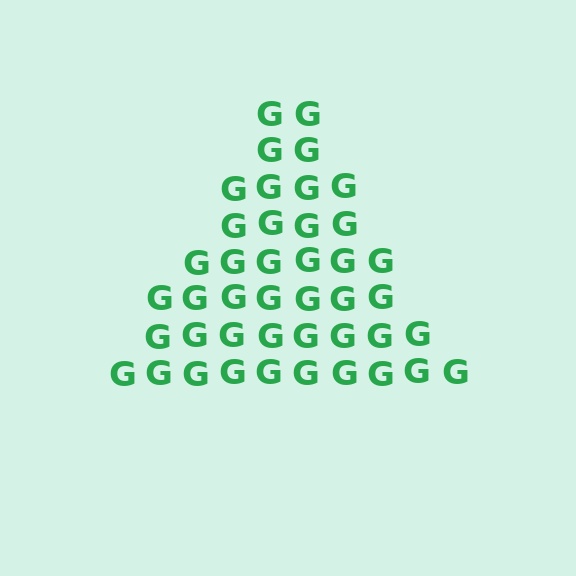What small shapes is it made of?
It is made of small letter G's.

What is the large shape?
The large shape is a triangle.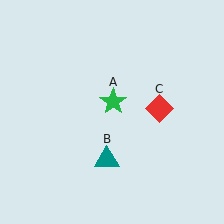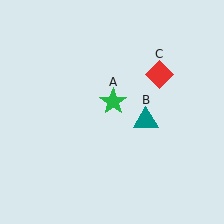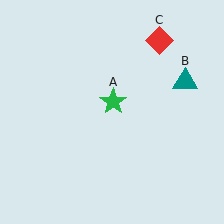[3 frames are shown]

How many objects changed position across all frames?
2 objects changed position: teal triangle (object B), red diamond (object C).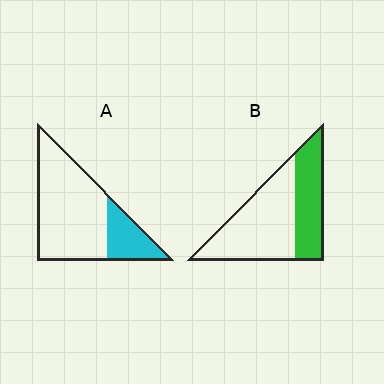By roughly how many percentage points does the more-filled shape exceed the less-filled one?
By roughly 15 percentage points (B over A).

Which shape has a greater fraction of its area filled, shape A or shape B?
Shape B.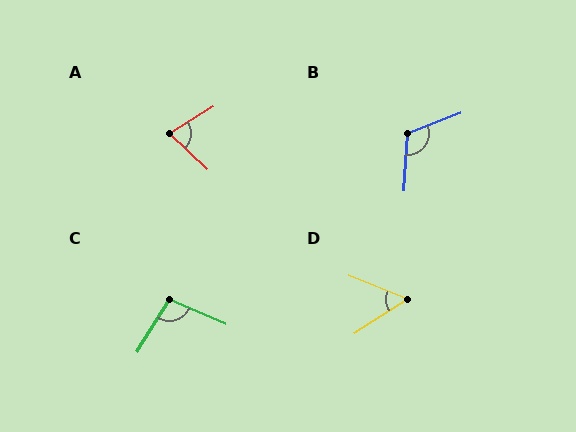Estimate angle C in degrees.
Approximately 99 degrees.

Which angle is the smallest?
D, at approximately 55 degrees.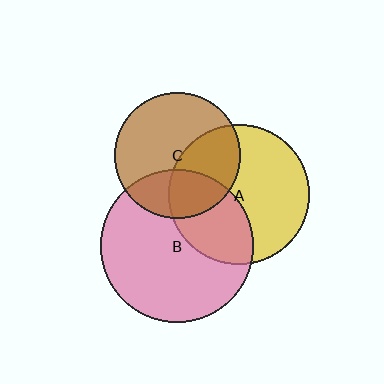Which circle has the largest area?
Circle B (pink).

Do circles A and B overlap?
Yes.